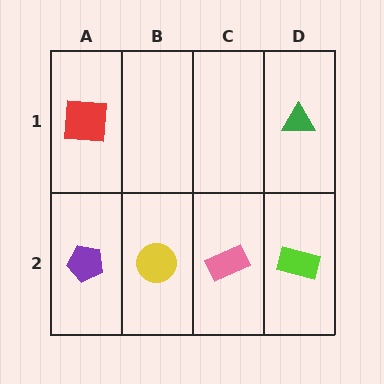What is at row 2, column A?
A purple pentagon.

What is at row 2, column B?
A yellow circle.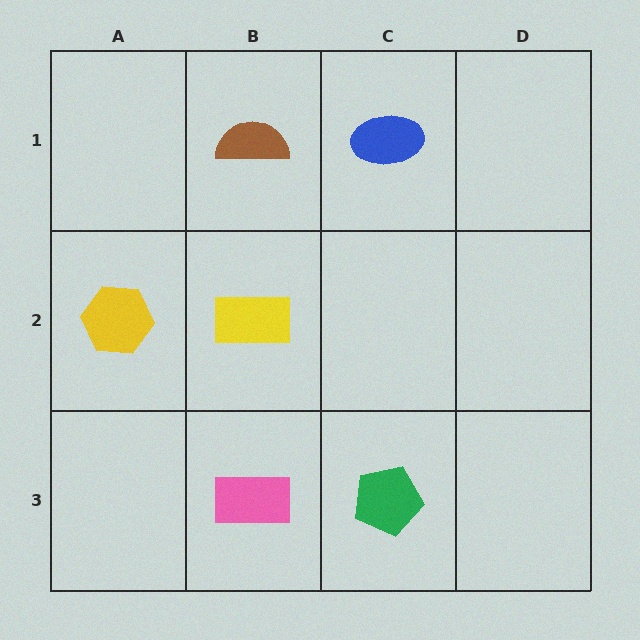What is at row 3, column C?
A green pentagon.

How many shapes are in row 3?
2 shapes.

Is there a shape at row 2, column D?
No, that cell is empty.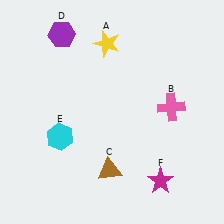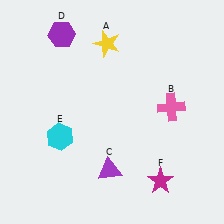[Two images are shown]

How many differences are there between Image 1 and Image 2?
There is 1 difference between the two images.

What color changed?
The triangle (C) changed from brown in Image 1 to purple in Image 2.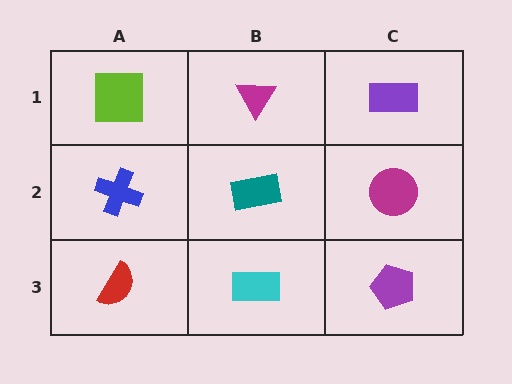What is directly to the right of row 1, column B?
A purple rectangle.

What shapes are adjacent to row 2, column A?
A lime square (row 1, column A), a red semicircle (row 3, column A), a teal rectangle (row 2, column B).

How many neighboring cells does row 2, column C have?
3.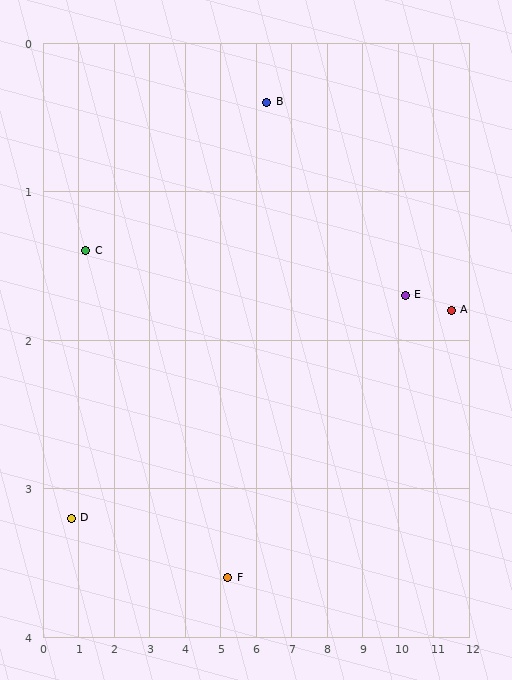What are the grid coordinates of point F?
Point F is at approximately (5.2, 3.6).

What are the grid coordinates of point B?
Point B is at approximately (6.3, 0.4).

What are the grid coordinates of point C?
Point C is at approximately (1.2, 1.4).